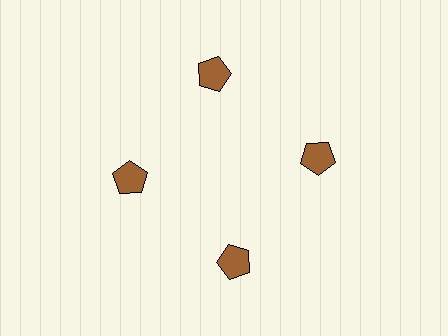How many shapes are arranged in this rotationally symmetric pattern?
There are 4 shapes, arranged in 4 groups of 1.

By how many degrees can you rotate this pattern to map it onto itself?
The pattern maps onto itself every 90 degrees of rotation.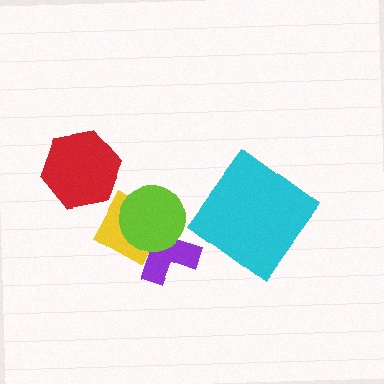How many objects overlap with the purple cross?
2 objects overlap with the purple cross.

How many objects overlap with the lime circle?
2 objects overlap with the lime circle.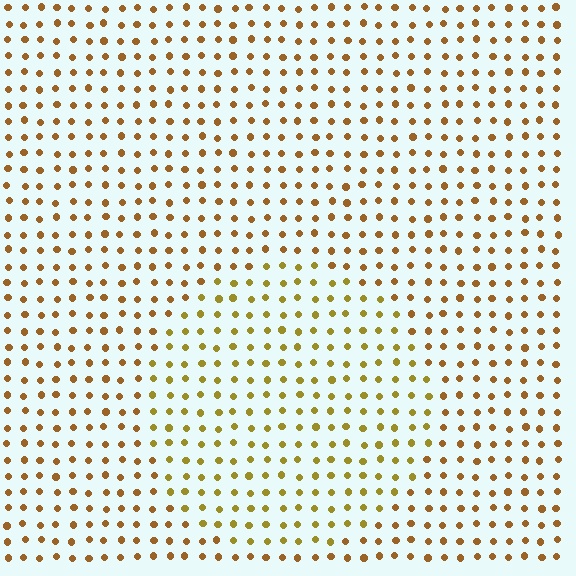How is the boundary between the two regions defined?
The boundary is defined purely by a slight shift in hue (about 22 degrees). Spacing, size, and orientation are identical on both sides.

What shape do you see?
I see a circle.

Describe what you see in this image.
The image is filled with small brown elements in a uniform arrangement. A circle-shaped region is visible where the elements are tinted to a slightly different hue, forming a subtle color boundary.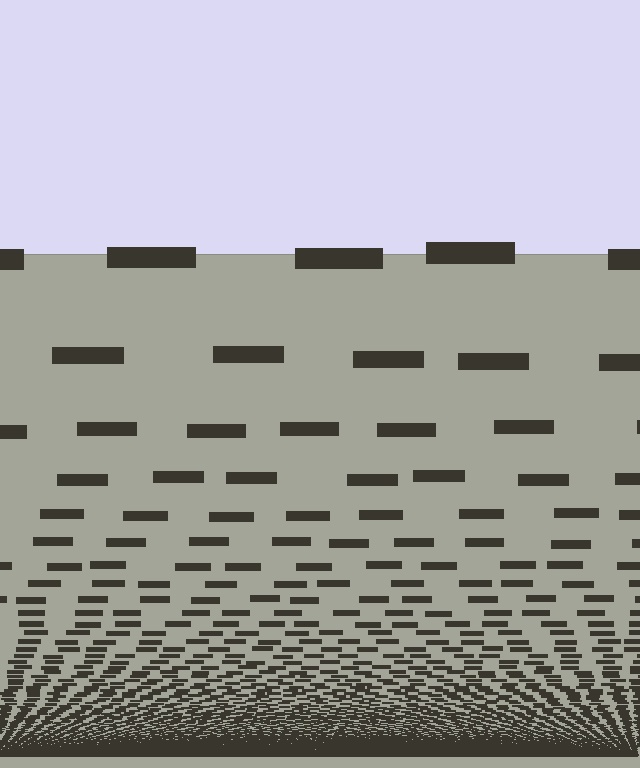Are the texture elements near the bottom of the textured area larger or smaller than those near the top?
Smaller. The gradient is inverted — elements near the bottom are smaller and denser.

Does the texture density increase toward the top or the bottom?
Density increases toward the bottom.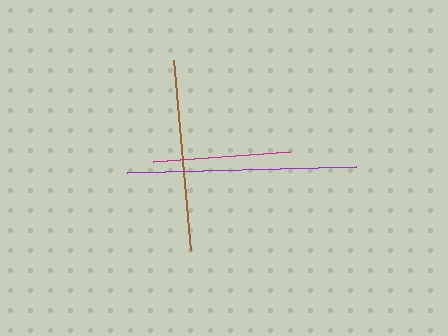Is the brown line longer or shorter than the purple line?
The purple line is longer than the brown line.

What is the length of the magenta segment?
The magenta segment is approximately 137 pixels long.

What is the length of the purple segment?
The purple segment is approximately 229 pixels long.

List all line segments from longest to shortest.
From longest to shortest: purple, brown, magenta.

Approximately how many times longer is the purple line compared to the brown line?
The purple line is approximately 1.2 times the length of the brown line.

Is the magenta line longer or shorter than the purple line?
The purple line is longer than the magenta line.